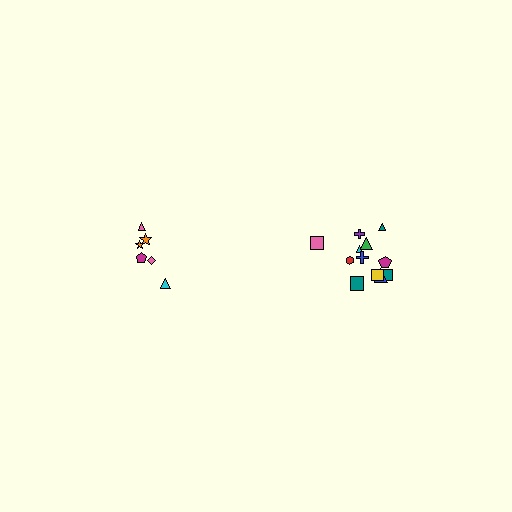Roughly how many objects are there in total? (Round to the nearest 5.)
Roughly 20 objects in total.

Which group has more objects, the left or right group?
The right group.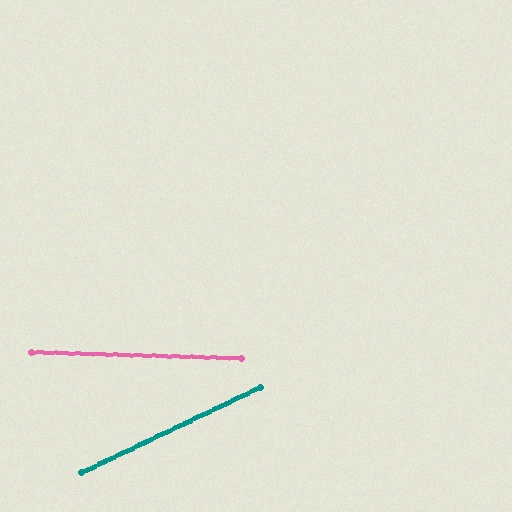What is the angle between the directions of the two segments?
Approximately 27 degrees.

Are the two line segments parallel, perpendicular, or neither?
Neither parallel nor perpendicular — they differ by about 27°.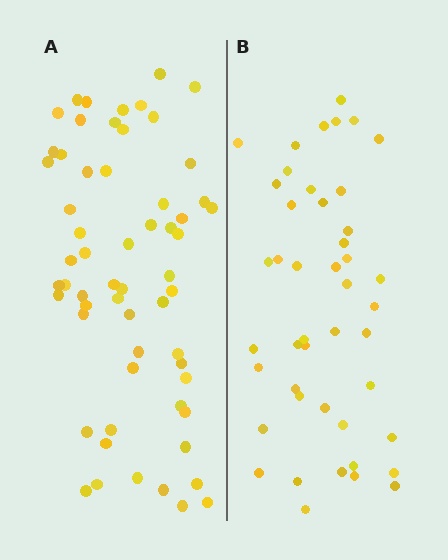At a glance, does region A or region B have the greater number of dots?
Region A (the left region) has more dots.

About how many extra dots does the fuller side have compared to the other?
Region A has approximately 15 more dots than region B.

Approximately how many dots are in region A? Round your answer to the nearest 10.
About 60 dots.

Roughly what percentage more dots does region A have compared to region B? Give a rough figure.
About 35% more.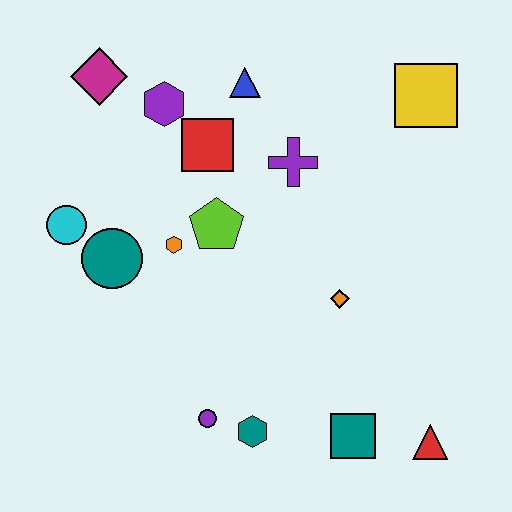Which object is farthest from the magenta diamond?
The red triangle is farthest from the magenta diamond.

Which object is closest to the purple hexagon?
The red square is closest to the purple hexagon.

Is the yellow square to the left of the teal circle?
No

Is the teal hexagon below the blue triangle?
Yes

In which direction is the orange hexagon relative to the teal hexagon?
The orange hexagon is above the teal hexagon.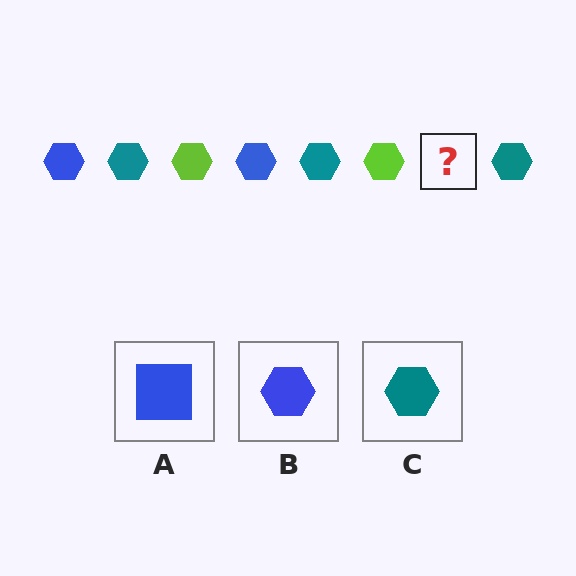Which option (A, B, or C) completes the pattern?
B.